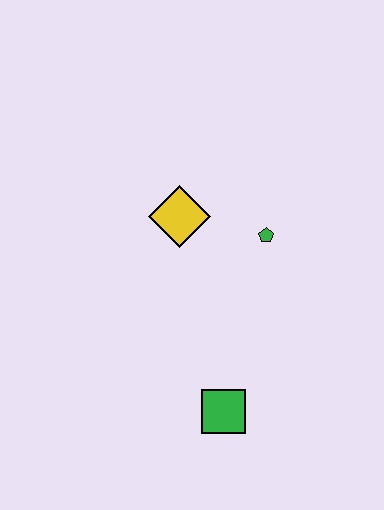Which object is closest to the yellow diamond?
The green pentagon is closest to the yellow diamond.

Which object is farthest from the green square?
The yellow diamond is farthest from the green square.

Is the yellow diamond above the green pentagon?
Yes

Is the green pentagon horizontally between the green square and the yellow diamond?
No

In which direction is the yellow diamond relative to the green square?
The yellow diamond is above the green square.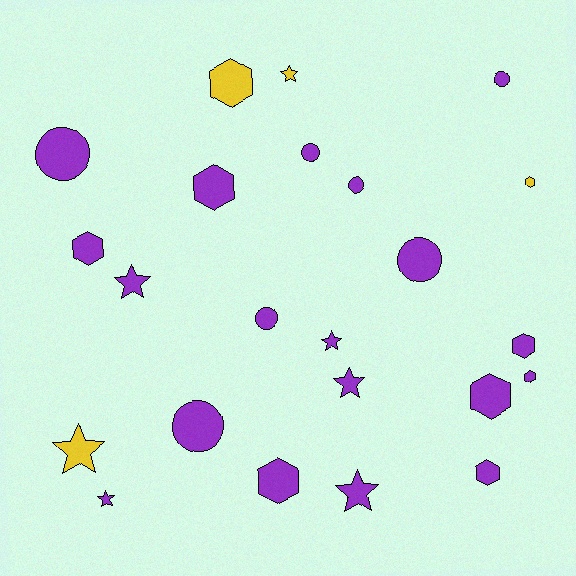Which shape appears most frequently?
Hexagon, with 9 objects.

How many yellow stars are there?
There are 2 yellow stars.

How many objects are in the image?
There are 23 objects.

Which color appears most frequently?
Purple, with 19 objects.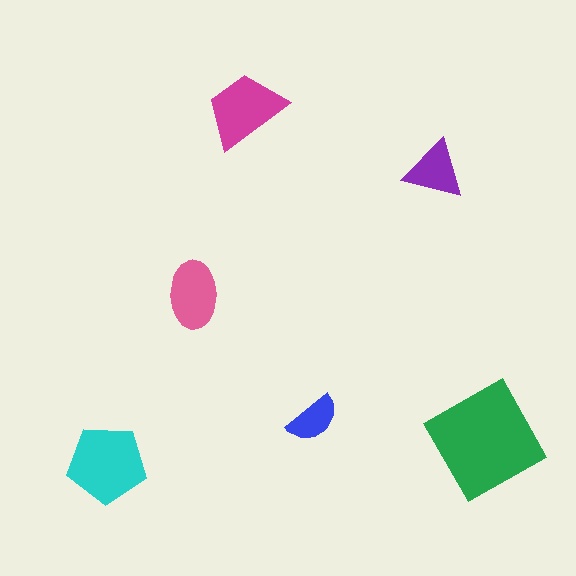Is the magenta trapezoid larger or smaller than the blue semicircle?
Larger.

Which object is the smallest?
The blue semicircle.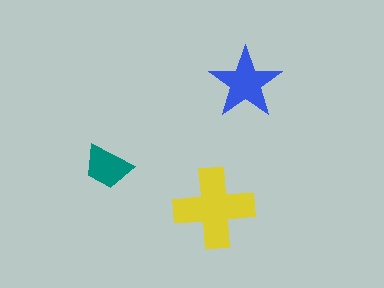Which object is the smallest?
The teal trapezoid.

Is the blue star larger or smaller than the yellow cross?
Smaller.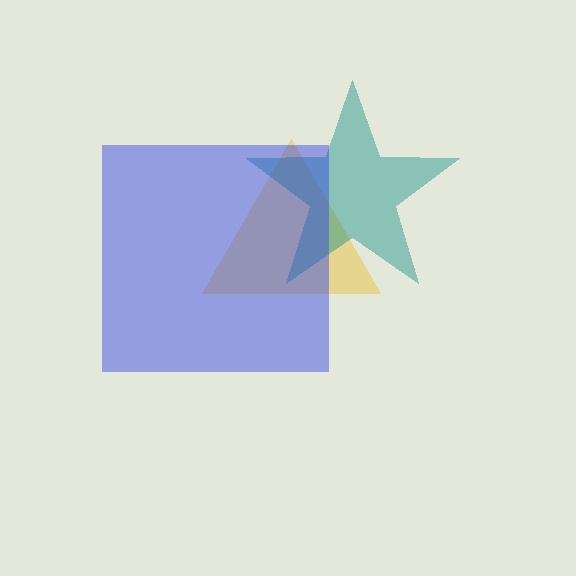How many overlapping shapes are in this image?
There are 3 overlapping shapes in the image.